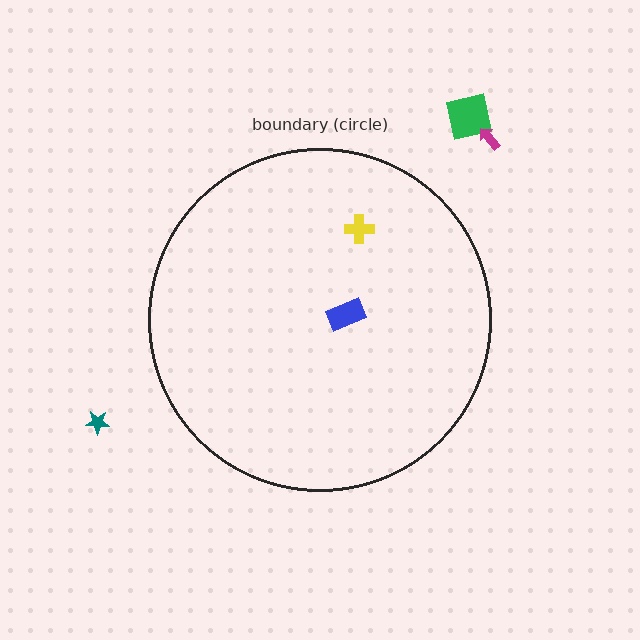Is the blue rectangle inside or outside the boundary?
Inside.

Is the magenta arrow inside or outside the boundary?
Outside.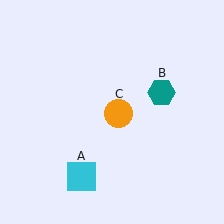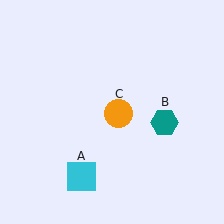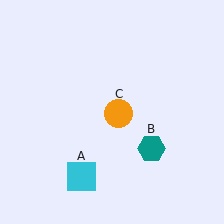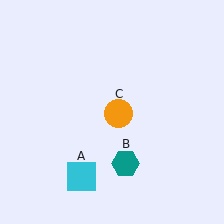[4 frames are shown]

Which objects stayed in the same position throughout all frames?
Cyan square (object A) and orange circle (object C) remained stationary.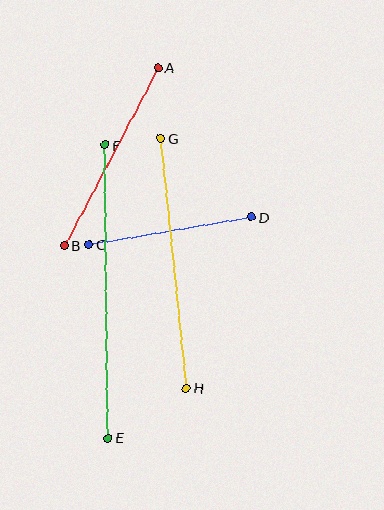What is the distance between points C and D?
The distance is approximately 165 pixels.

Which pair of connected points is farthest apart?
Points E and F are farthest apart.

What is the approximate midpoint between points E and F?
The midpoint is at approximately (107, 291) pixels.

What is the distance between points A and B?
The distance is approximately 201 pixels.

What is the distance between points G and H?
The distance is approximately 251 pixels.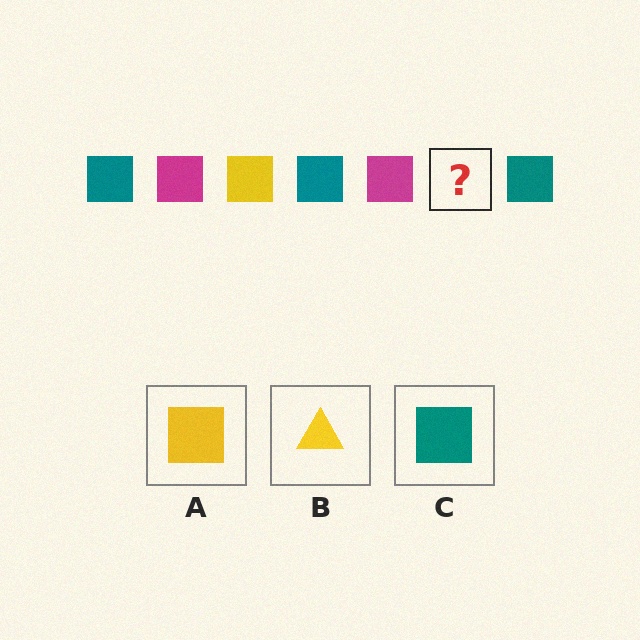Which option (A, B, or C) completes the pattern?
A.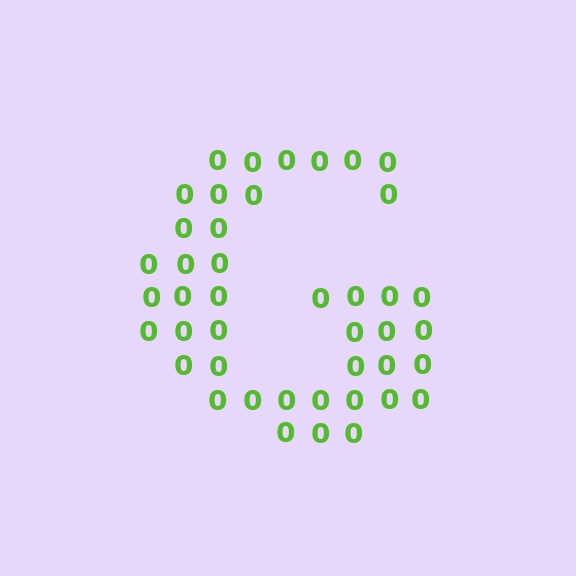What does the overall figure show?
The overall figure shows the letter G.